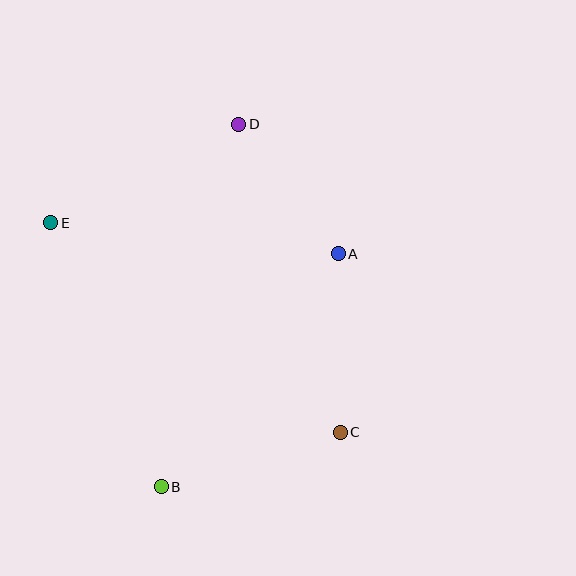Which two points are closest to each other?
Points A and D are closest to each other.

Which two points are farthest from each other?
Points B and D are farthest from each other.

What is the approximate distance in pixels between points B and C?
The distance between B and C is approximately 187 pixels.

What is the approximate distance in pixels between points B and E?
The distance between B and E is approximately 286 pixels.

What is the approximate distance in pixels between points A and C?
The distance between A and C is approximately 178 pixels.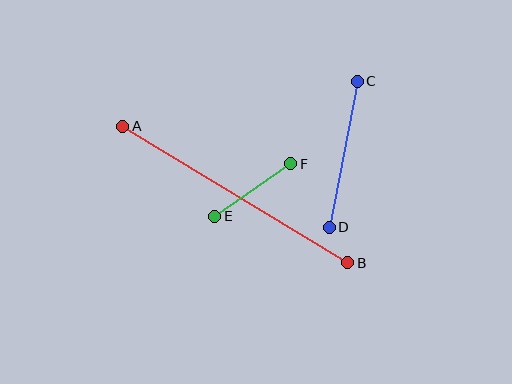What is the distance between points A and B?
The distance is approximately 263 pixels.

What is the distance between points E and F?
The distance is approximately 92 pixels.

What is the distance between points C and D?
The distance is approximately 149 pixels.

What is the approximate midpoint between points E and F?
The midpoint is at approximately (253, 190) pixels.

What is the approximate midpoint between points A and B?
The midpoint is at approximately (235, 194) pixels.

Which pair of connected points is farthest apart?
Points A and B are farthest apart.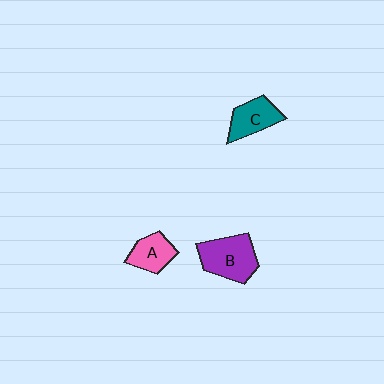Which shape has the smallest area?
Shape A (pink).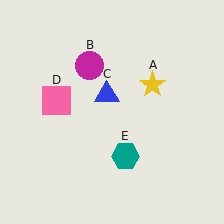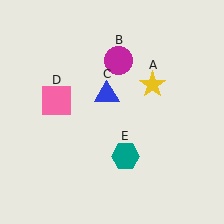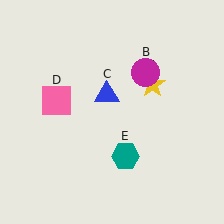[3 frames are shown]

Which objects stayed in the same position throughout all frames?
Yellow star (object A) and blue triangle (object C) and pink square (object D) and teal hexagon (object E) remained stationary.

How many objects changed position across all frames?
1 object changed position: magenta circle (object B).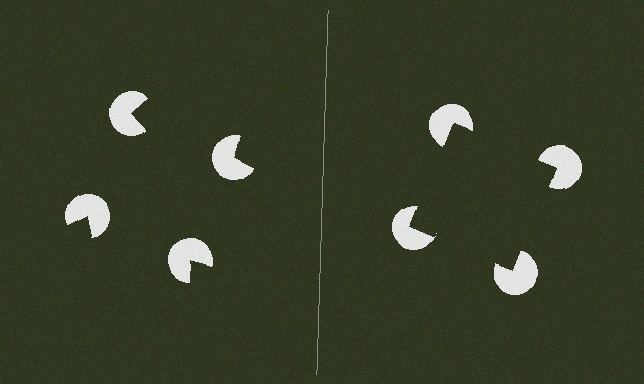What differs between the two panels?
The pac-man discs are positioned identically on both sides; only the wedge orientations differ. On the right they align to a square; on the left they are misaligned.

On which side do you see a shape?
An illusory square appears on the right side. On the left side the wedge cuts are rotated, so no coherent shape forms.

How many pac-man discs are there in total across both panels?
8 — 4 on each side.